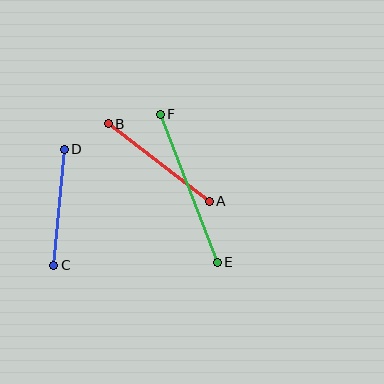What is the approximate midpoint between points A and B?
The midpoint is at approximately (159, 162) pixels.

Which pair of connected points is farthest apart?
Points E and F are farthest apart.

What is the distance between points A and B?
The distance is approximately 127 pixels.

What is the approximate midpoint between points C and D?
The midpoint is at approximately (59, 207) pixels.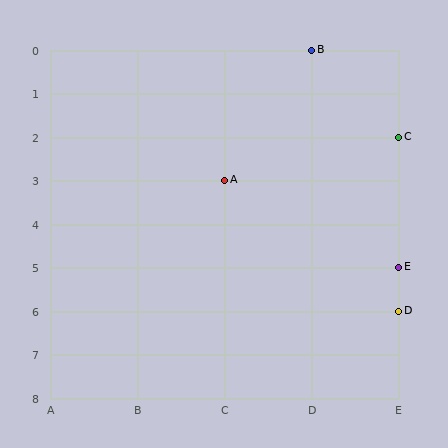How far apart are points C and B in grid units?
Points C and B are 1 column and 2 rows apart (about 2.2 grid units diagonally).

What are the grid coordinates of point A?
Point A is at grid coordinates (C, 3).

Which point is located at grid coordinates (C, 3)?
Point A is at (C, 3).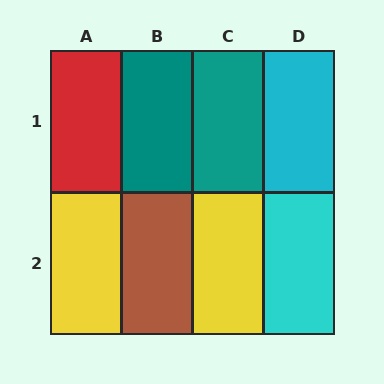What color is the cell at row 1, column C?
Teal.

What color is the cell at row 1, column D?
Cyan.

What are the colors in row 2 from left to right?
Yellow, brown, yellow, cyan.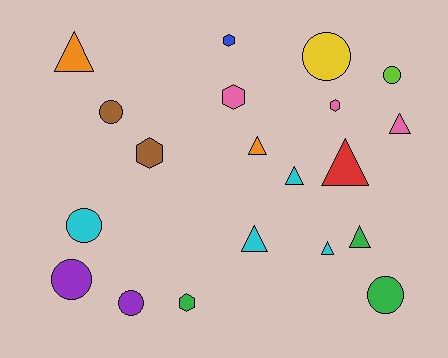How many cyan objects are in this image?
There are 4 cyan objects.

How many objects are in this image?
There are 20 objects.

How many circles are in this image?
There are 7 circles.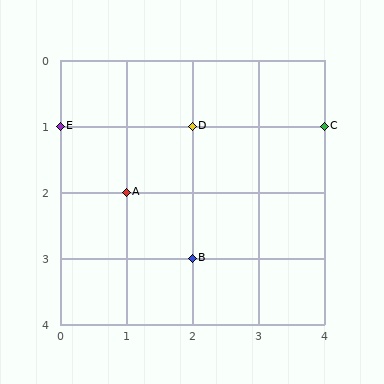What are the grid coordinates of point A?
Point A is at grid coordinates (1, 2).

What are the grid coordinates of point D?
Point D is at grid coordinates (2, 1).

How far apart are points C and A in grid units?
Points C and A are 3 columns and 1 row apart (about 3.2 grid units diagonally).